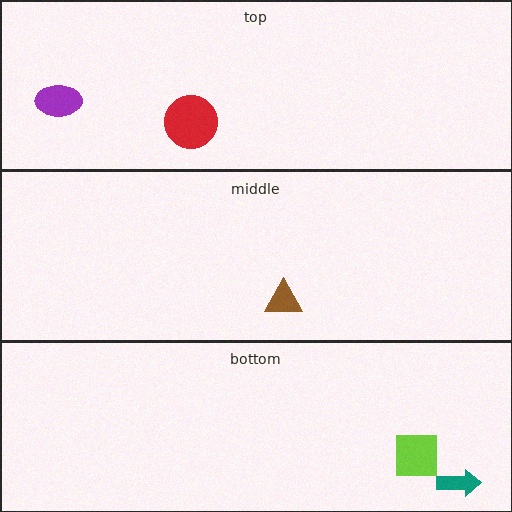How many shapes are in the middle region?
1.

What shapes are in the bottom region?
The teal arrow, the lime square.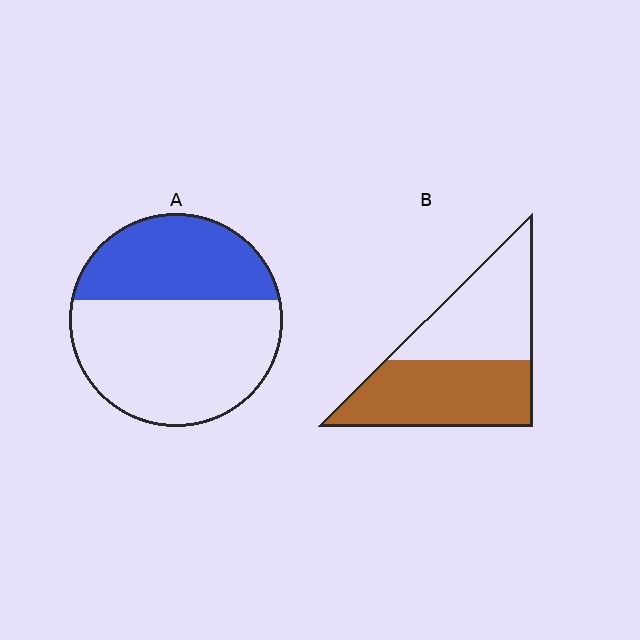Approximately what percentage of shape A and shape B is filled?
A is approximately 40% and B is approximately 55%.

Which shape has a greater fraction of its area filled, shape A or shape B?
Shape B.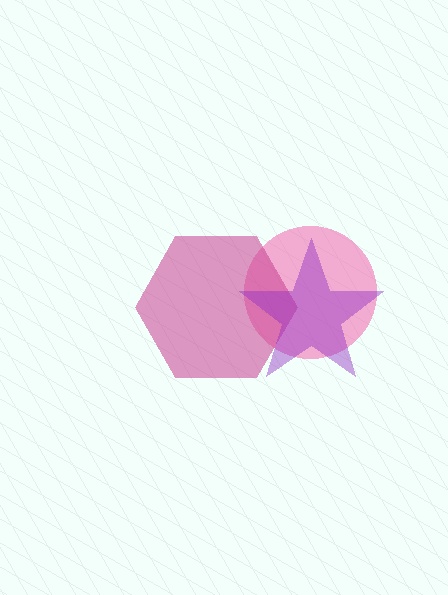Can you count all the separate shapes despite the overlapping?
Yes, there are 3 separate shapes.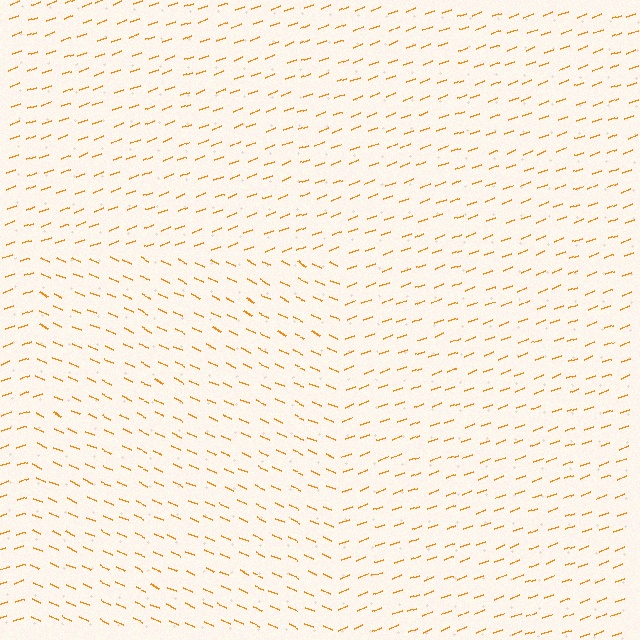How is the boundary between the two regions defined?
The boundary is defined purely by a change in line orientation (approximately 45 degrees difference). All lines are the same color and thickness.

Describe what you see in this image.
The image is filled with small orange line segments. A rectangle region in the image has lines oriented differently from the surrounding lines, creating a visible texture boundary.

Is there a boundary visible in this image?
Yes, there is a texture boundary formed by a change in line orientation.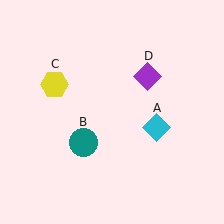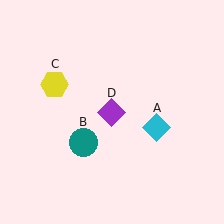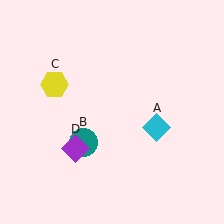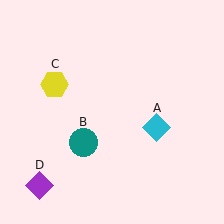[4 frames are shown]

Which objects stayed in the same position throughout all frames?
Cyan diamond (object A) and teal circle (object B) and yellow hexagon (object C) remained stationary.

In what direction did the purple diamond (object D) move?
The purple diamond (object D) moved down and to the left.